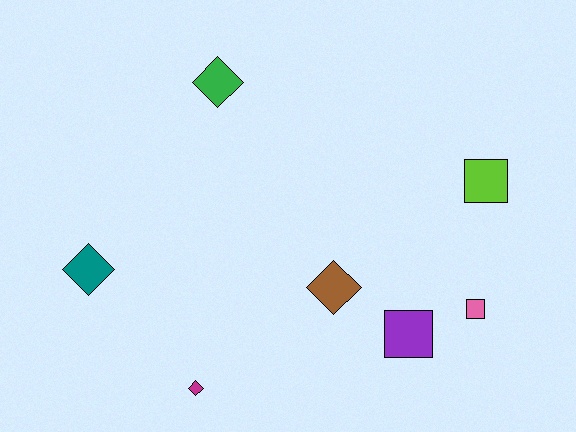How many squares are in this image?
There are 3 squares.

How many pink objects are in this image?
There is 1 pink object.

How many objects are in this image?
There are 7 objects.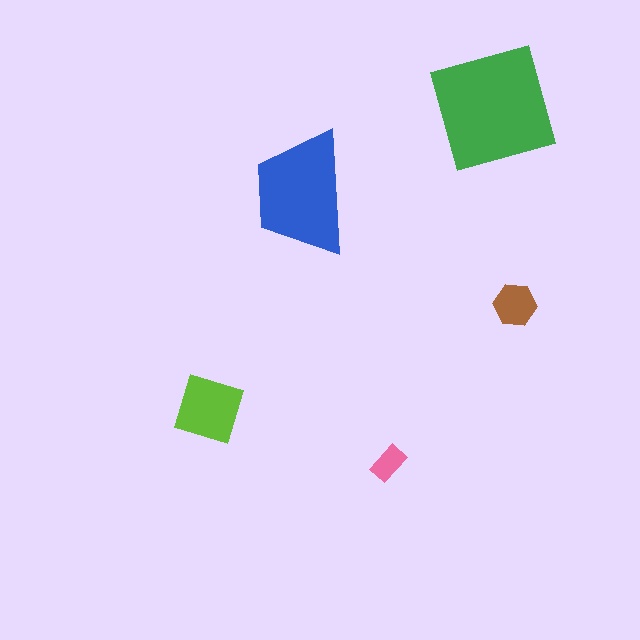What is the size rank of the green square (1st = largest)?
1st.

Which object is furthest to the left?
The lime diamond is leftmost.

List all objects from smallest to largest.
The pink rectangle, the brown hexagon, the lime diamond, the blue trapezoid, the green square.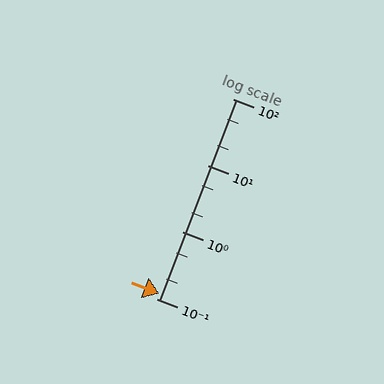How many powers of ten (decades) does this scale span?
The scale spans 3 decades, from 0.1 to 100.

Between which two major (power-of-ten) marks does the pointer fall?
The pointer is between 0.1 and 1.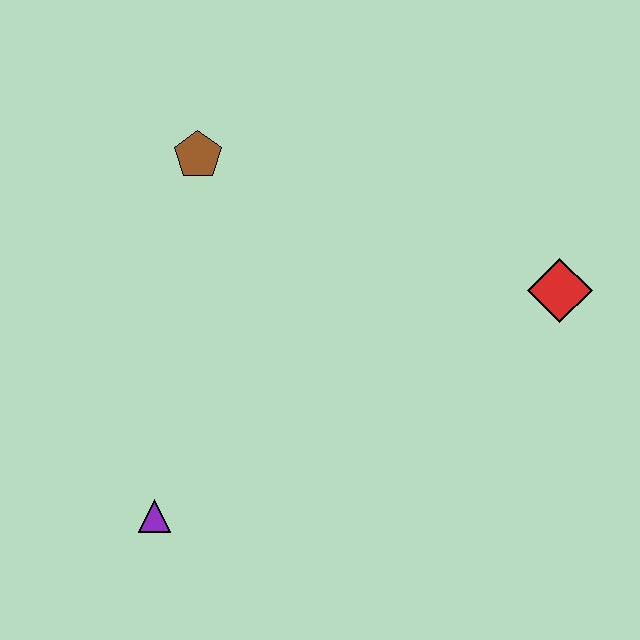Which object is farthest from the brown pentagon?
The red diamond is farthest from the brown pentagon.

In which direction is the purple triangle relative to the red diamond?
The purple triangle is to the left of the red diamond.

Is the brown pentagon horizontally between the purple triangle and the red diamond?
Yes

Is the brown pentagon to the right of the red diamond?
No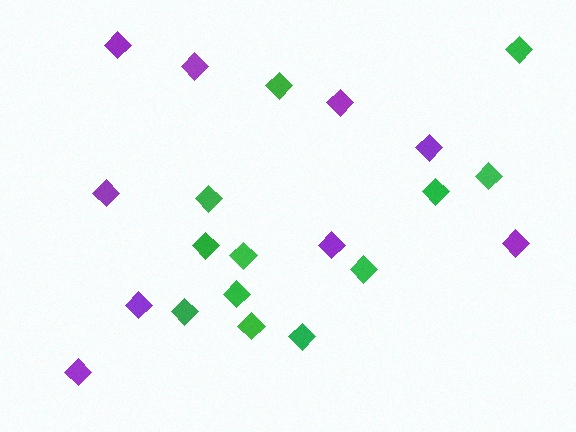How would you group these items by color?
There are 2 groups: one group of purple diamonds (9) and one group of green diamonds (12).